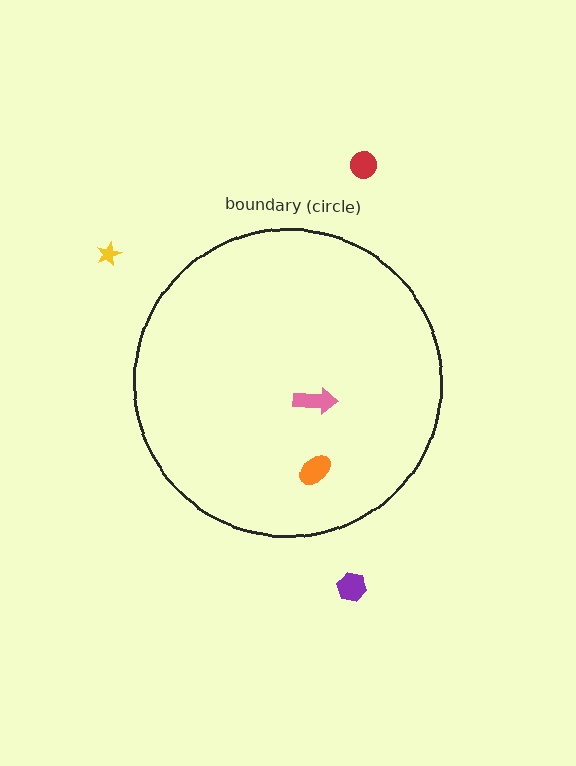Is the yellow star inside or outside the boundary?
Outside.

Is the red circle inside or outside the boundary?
Outside.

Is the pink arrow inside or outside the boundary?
Inside.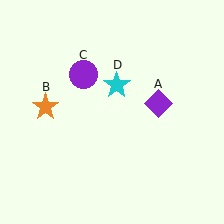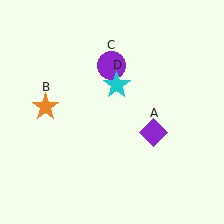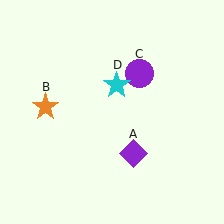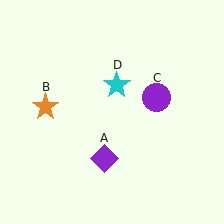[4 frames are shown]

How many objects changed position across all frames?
2 objects changed position: purple diamond (object A), purple circle (object C).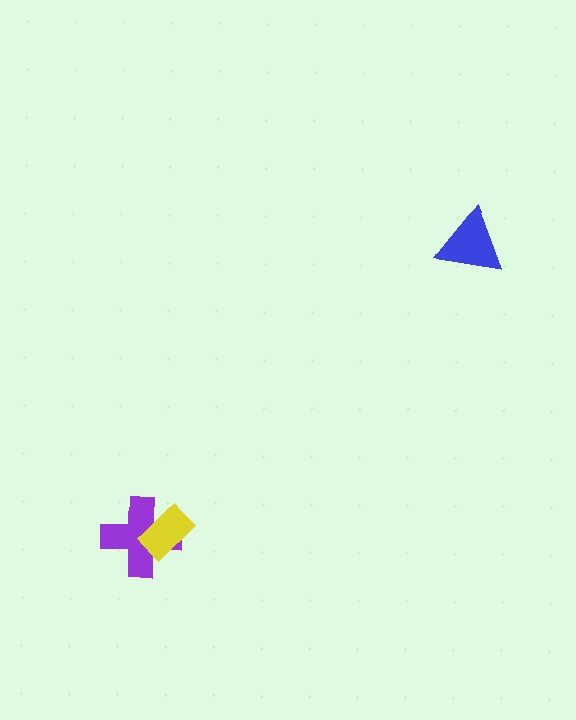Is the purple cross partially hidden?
Yes, it is partially covered by another shape.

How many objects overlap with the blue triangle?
0 objects overlap with the blue triangle.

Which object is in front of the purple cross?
The yellow rectangle is in front of the purple cross.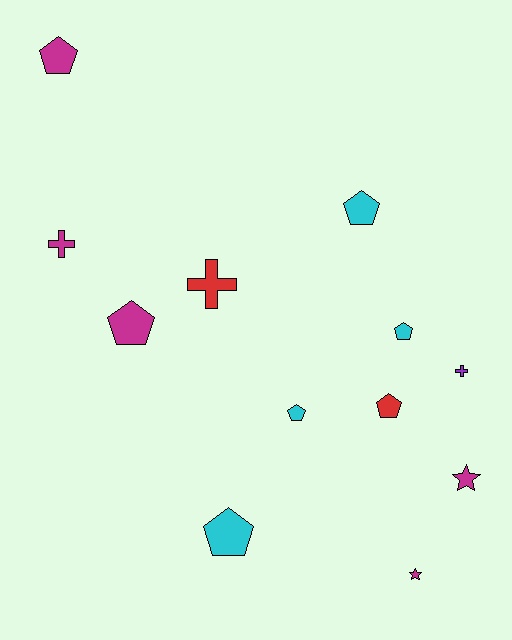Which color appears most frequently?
Magenta, with 5 objects.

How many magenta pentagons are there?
There are 2 magenta pentagons.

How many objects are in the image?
There are 12 objects.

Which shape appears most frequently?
Pentagon, with 7 objects.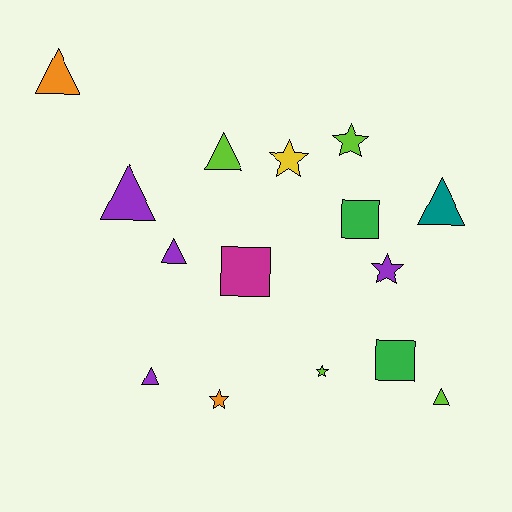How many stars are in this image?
There are 5 stars.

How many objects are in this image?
There are 15 objects.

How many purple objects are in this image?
There are 4 purple objects.